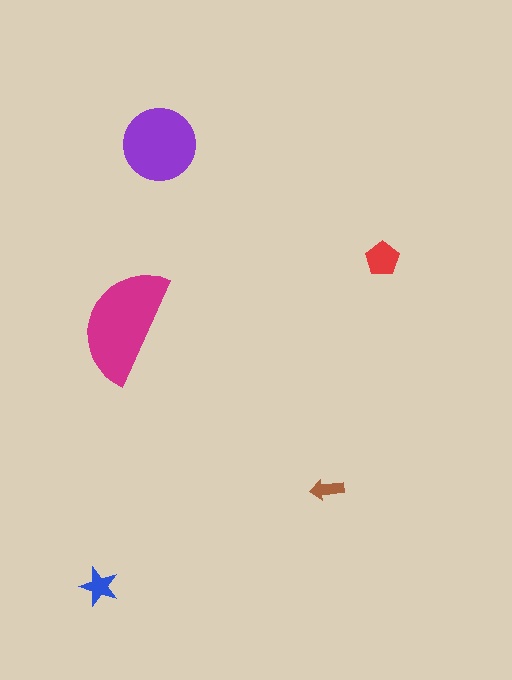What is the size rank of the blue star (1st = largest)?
4th.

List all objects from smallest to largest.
The brown arrow, the blue star, the red pentagon, the purple circle, the magenta semicircle.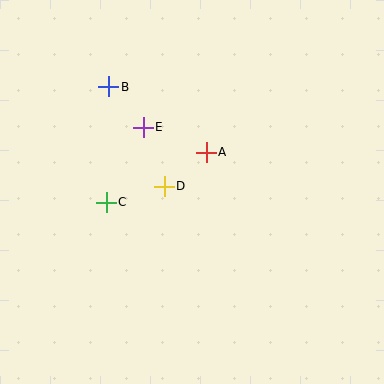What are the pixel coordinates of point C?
Point C is at (106, 202).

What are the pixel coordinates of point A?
Point A is at (206, 152).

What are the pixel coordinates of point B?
Point B is at (109, 87).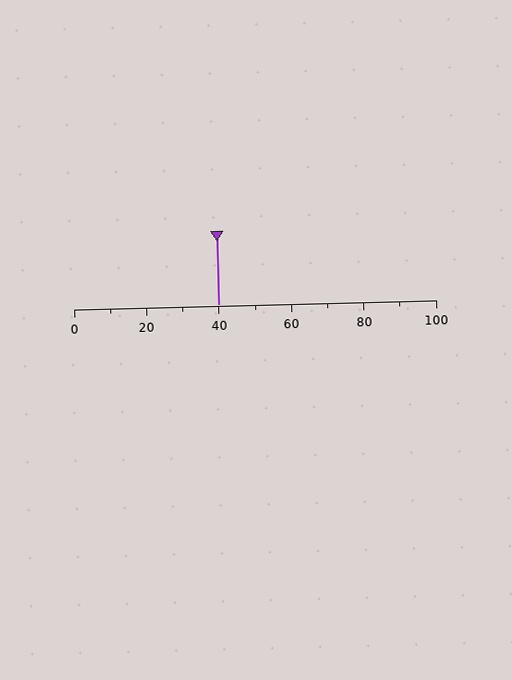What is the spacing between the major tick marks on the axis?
The major ticks are spaced 20 apart.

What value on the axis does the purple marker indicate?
The marker indicates approximately 40.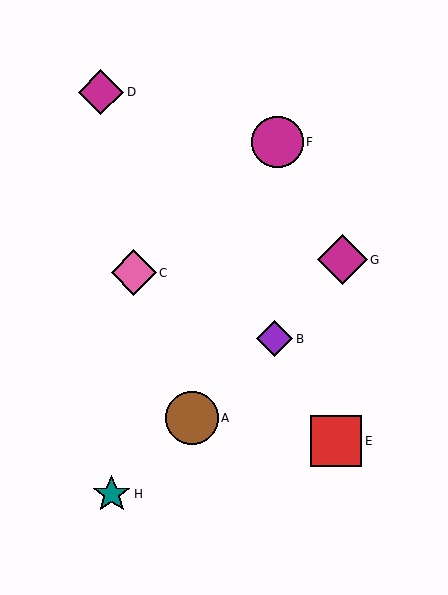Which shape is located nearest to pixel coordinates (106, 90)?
The magenta diamond (labeled D) at (101, 92) is nearest to that location.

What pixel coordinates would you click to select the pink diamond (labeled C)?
Click at (134, 273) to select the pink diamond C.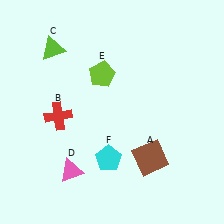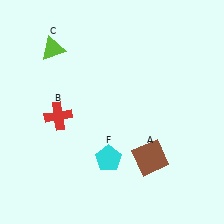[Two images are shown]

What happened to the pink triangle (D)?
The pink triangle (D) was removed in Image 2. It was in the bottom-left area of Image 1.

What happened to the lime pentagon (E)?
The lime pentagon (E) was removed in Image 2. It was in the top-left area of Image 1.